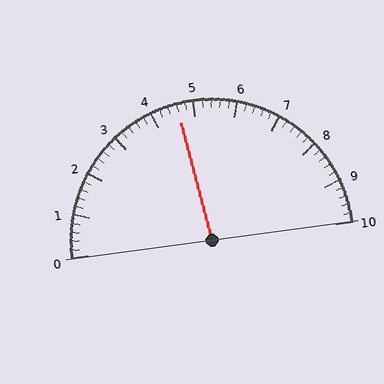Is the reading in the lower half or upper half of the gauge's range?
The reading is in the lower half of the range (0 to 10).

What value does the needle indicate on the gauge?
The needle indicates approximately 4.6.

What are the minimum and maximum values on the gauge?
The gauge ranges from 0 to 10.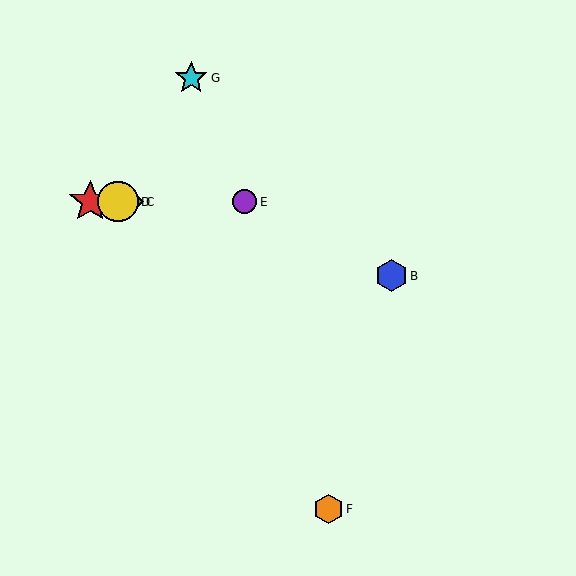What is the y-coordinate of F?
Object F is at y≈509.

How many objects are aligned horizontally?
4 objects (A, C, D, E) are aligned horizontally.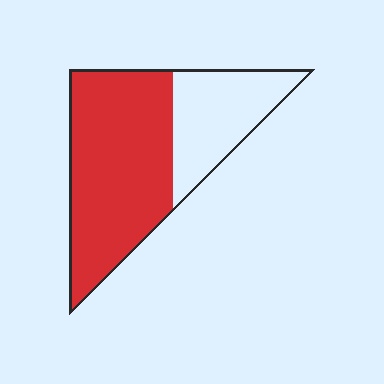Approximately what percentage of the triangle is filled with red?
Approximately 65%.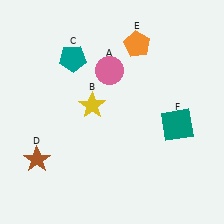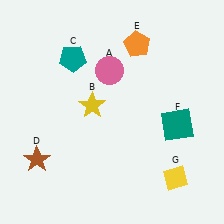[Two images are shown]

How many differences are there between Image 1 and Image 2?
There is 1 difference between the two images.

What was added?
A yellow diamond (G) was added in Image 2.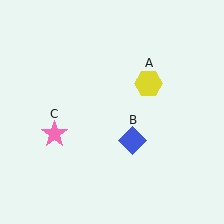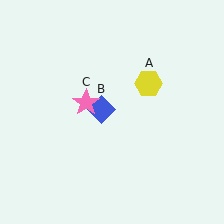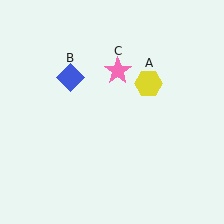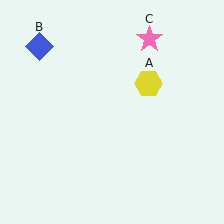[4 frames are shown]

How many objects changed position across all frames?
2 objects changed position: blue diamond (object B), pink star (object C).